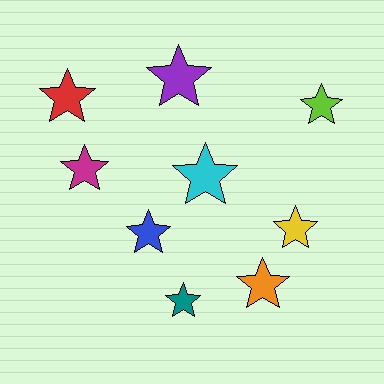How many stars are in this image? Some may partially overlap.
There are 9 stars.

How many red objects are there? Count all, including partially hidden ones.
There is 1 red object.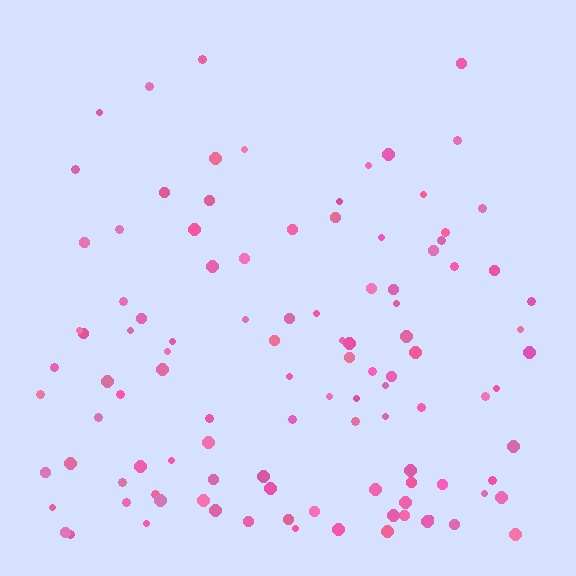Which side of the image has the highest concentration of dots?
The bottom.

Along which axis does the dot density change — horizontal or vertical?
Vertical.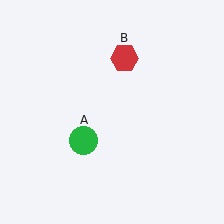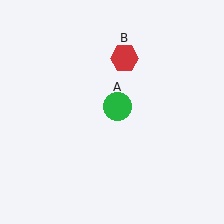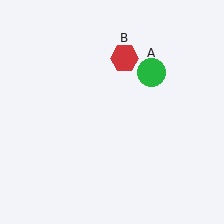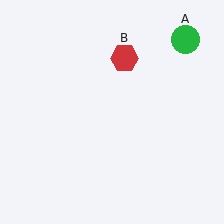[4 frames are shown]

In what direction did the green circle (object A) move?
The green circle (object A) moved up and to the right.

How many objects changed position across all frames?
1 object changed position: green circle (object A).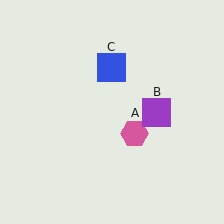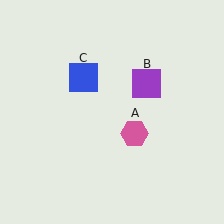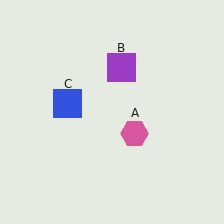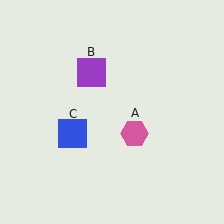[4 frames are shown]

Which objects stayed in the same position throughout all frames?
Pink hexagon (object A) remained stationary.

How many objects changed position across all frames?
2 objects changed position: purple square (object B), blue square (object C).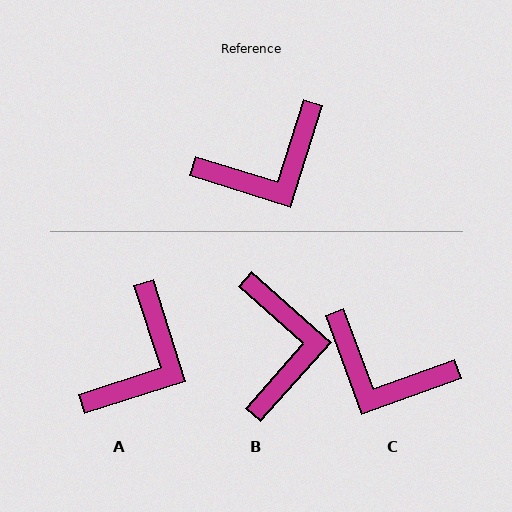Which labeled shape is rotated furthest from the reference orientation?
B, about 66 degrees away.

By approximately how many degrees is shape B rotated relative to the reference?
Approximately 66 degrees counter-clockwise.